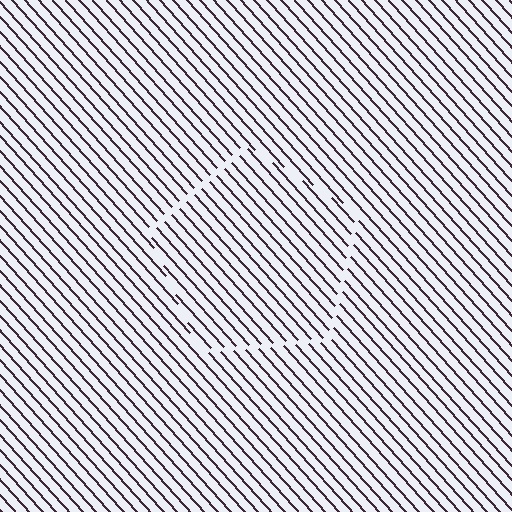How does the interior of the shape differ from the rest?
The interior of the shape contains the same grating, shifted by half a period — the contour is defined by the phase discontinuity where line-ends from the inner and outer gratings abut.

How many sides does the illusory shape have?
5 sides — the line-ends trace a pentagon.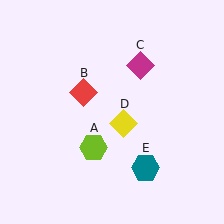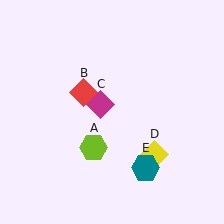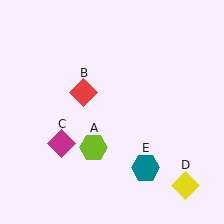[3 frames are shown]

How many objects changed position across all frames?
2 objects changed position: magenta diamond (object C), yellow diamond (object D).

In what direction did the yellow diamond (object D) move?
The yellow diamond (object D) moved down and to the right.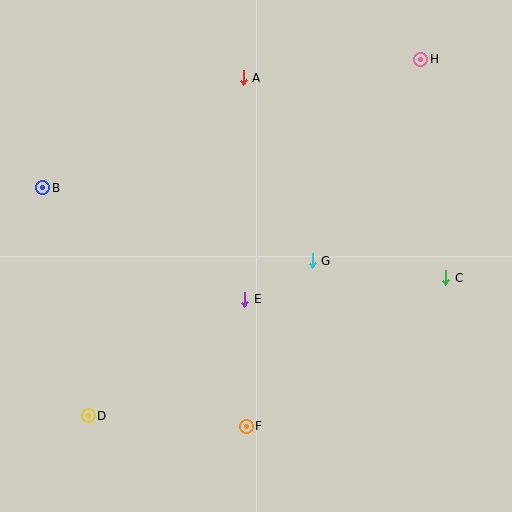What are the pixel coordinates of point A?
Point A is at (243, 78).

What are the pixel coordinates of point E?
Point E is at (245, 299).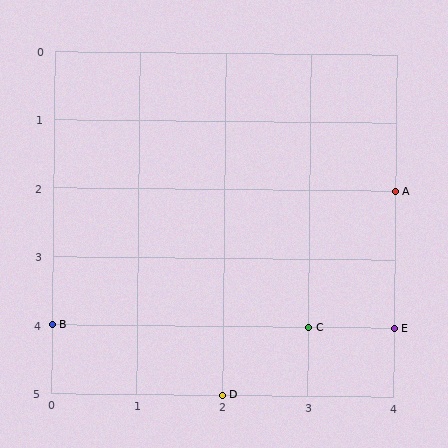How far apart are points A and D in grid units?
Points A and D are 2 columns and 3 rows apart (about 3.6 grid units diagonally).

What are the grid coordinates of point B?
Point B is at grid coordinates (0, 4).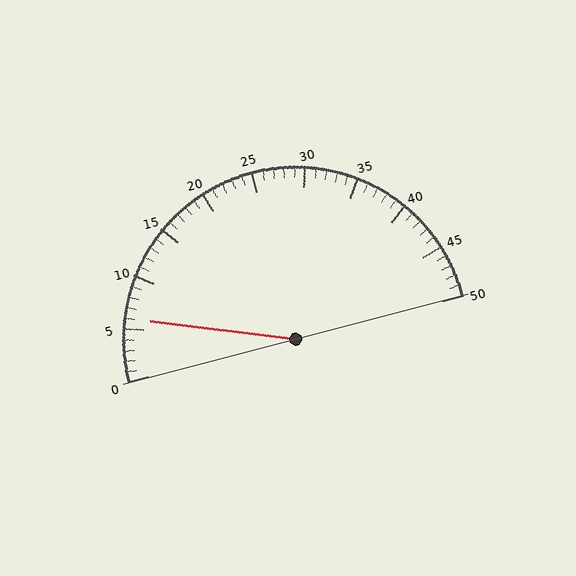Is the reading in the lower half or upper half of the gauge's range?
The reading is in the lower half of the range (0 to 50).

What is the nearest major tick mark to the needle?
The nearest major tick mark is 5.